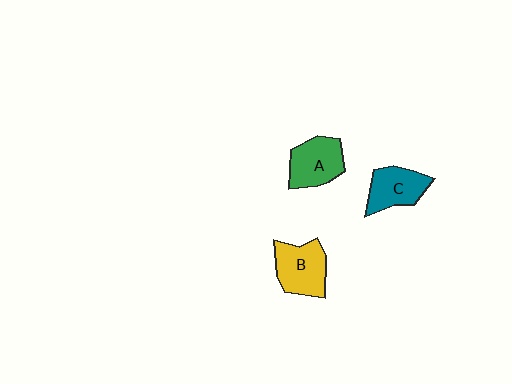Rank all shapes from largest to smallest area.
From largest to smallest: B (yellow), A (green), C (teal).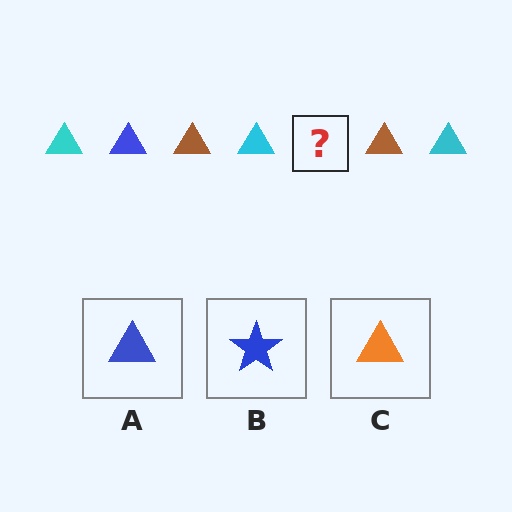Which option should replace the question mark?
Option A.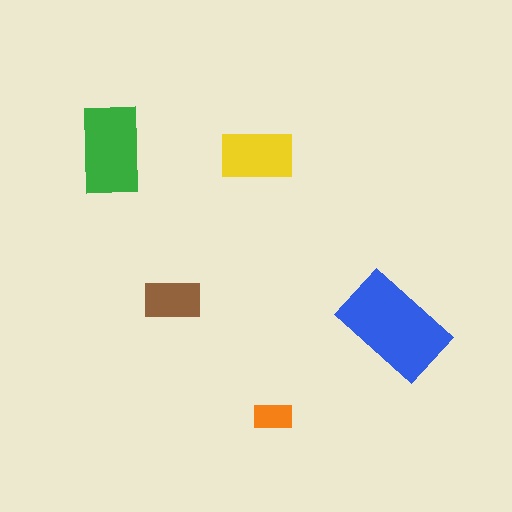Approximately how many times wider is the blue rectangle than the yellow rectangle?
About 1.5 times wider.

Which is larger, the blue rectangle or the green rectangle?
The blue one.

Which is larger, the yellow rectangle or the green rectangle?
The green one.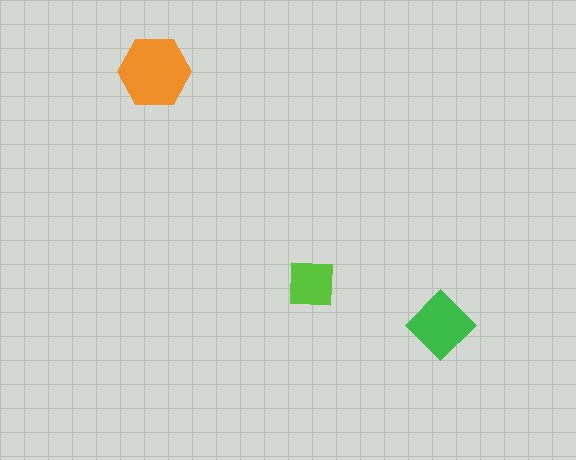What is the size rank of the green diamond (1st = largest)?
2nd.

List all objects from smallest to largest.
The lime square, the green diamond, the orange hexagon.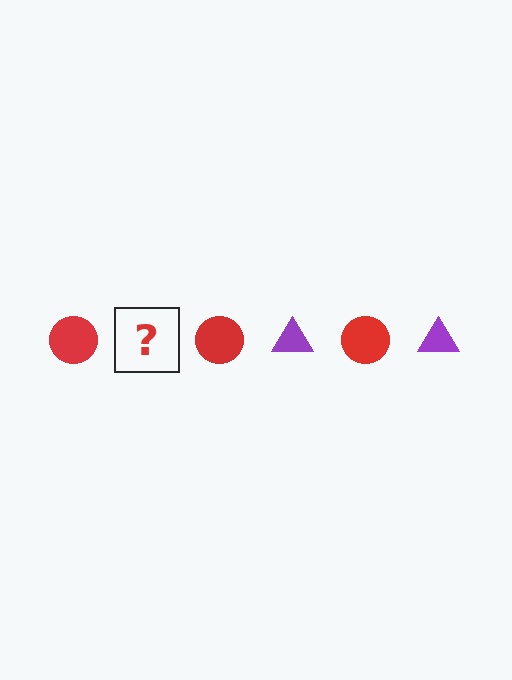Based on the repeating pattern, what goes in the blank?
The blank should be a purple triangle.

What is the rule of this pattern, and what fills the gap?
The rule is that the pattern alternates between red circle and purple triangle. The gap should be filled with a purple triangle.